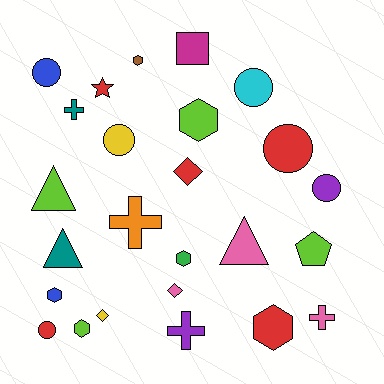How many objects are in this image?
There are 25 objects.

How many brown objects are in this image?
There is 1 brown object.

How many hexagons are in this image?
There are 6 hexagons.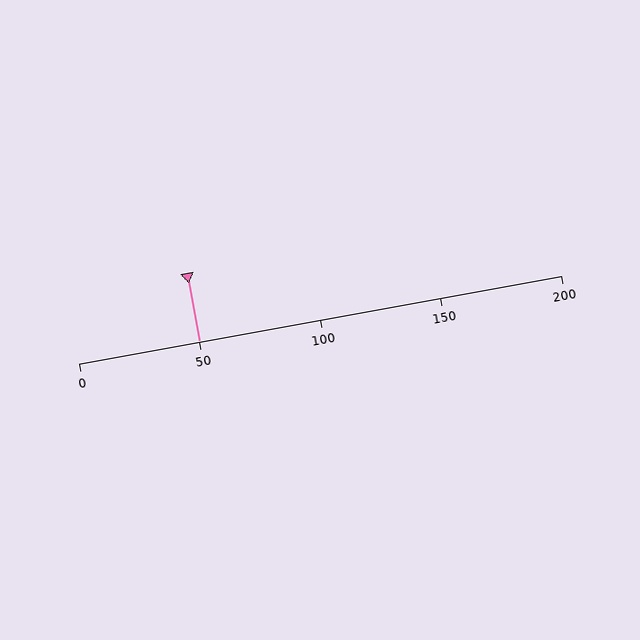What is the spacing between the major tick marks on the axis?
The major ticks are spaced 50 apart.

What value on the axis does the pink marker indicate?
The marker indicates approximately 50.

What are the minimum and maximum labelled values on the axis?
The axis runs from 0 to 200.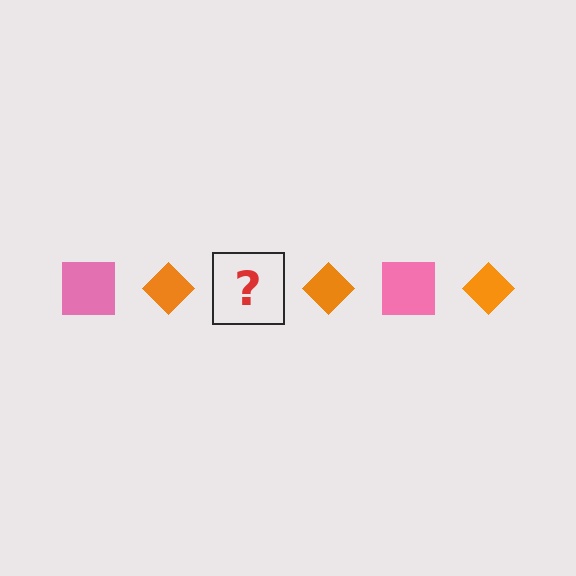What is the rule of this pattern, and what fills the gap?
The rule is that the pattern alternates between pink square and orange diamond. The gap should be filled with a pink square.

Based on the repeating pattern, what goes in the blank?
The blank should be a pink square.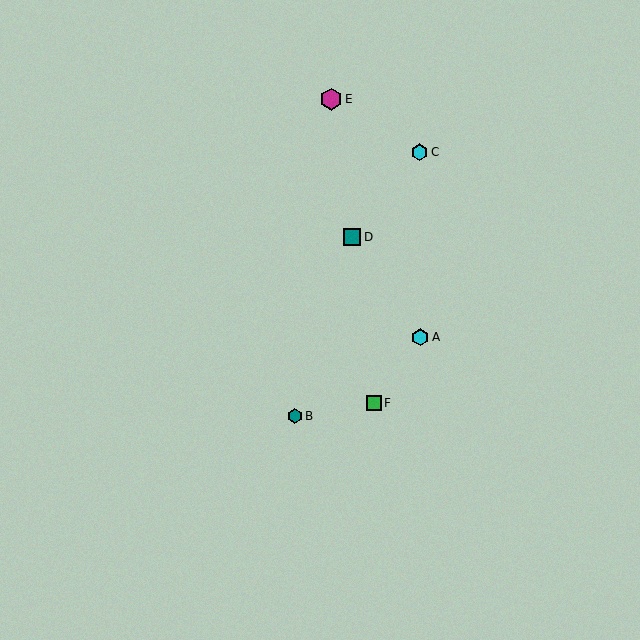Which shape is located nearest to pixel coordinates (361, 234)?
The teal square (labeled D) at (352, 237) is nearest to that location.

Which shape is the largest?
The magenta hexagon (labeled E) is the largest.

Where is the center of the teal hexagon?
The center of the teal hexagon is at (295, 416).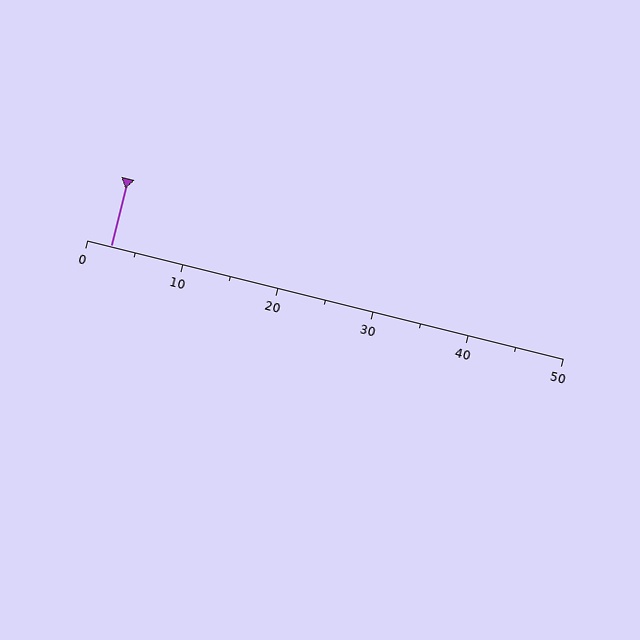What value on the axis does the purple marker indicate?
The marker indicates approximately 2.5.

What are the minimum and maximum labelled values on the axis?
The axis runs from 0 to 50.